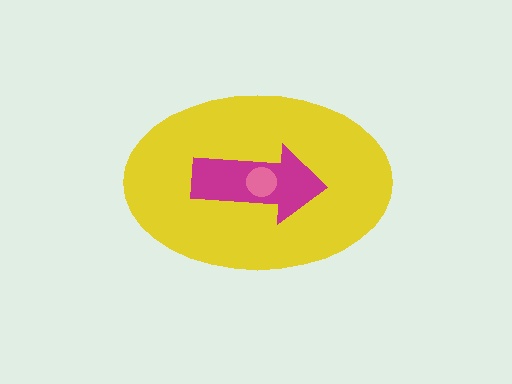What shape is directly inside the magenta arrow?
The pink circle.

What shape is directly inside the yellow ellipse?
The magenta arrow.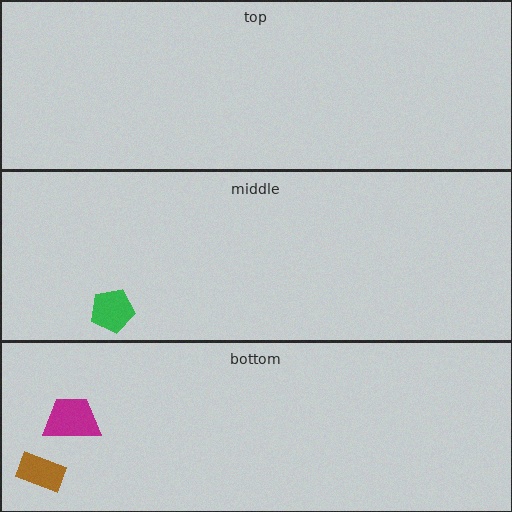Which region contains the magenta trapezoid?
The bottom region.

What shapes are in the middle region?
The green pentagon.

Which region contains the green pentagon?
The middle region.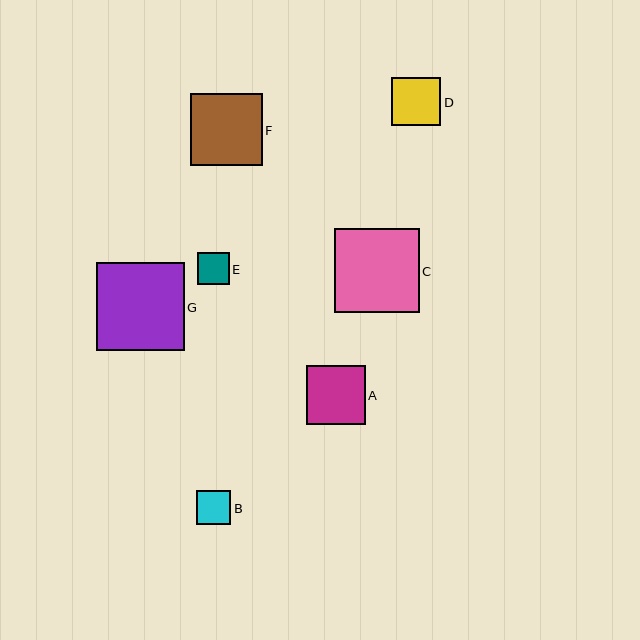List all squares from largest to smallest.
From largest to smallest: G, C, F, A, D, B, E.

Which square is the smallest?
Square E is the smallest with a size of approximately 32 pixels.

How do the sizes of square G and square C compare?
Square G and square C are approximately the same size.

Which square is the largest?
Square G is the largest with a size of approximately 87 pixels.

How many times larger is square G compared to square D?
Square G is approximately 1.8 times the size of square D.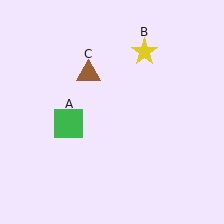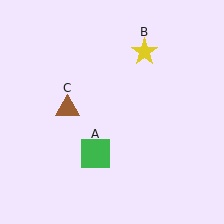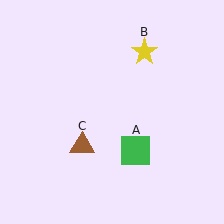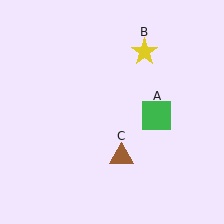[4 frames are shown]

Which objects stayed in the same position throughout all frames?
Yellow star (object B) remained stationary.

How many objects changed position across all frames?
2 objects changed position: green square (object A), brown triangle (object C).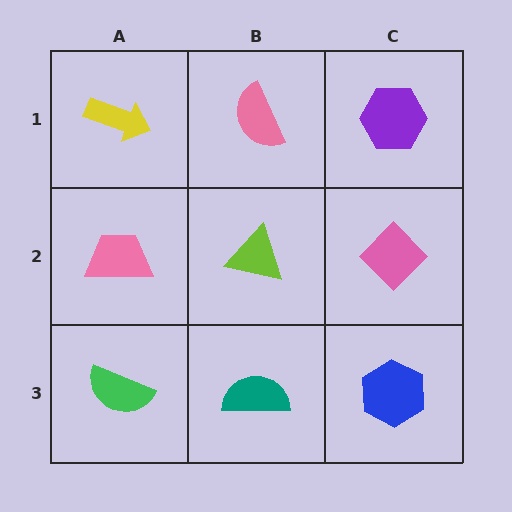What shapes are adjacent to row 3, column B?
A lime triangle (row 2, column B), a green semicircle (row 3, column A), a blue hexagon (row 3, column C).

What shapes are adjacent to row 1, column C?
A pink diamond (row 2, column C), a pink semicircle (row 1, column B).